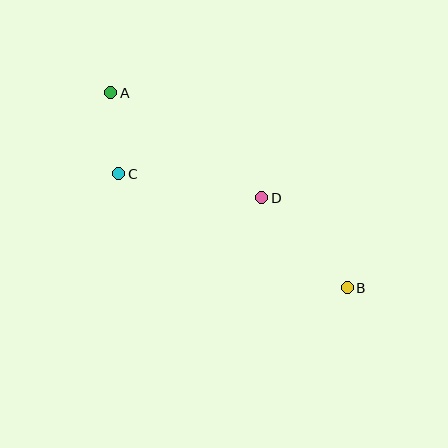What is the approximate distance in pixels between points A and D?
The distance between A and D is approximately 184 pixels.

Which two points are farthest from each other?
Points A and B are farthest from each other.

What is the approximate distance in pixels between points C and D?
The distance between C and D is approximately 145 pixels.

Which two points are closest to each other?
Points A and C are closest to each other.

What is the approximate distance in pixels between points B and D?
The distance between B and D is approximately 124 pixels.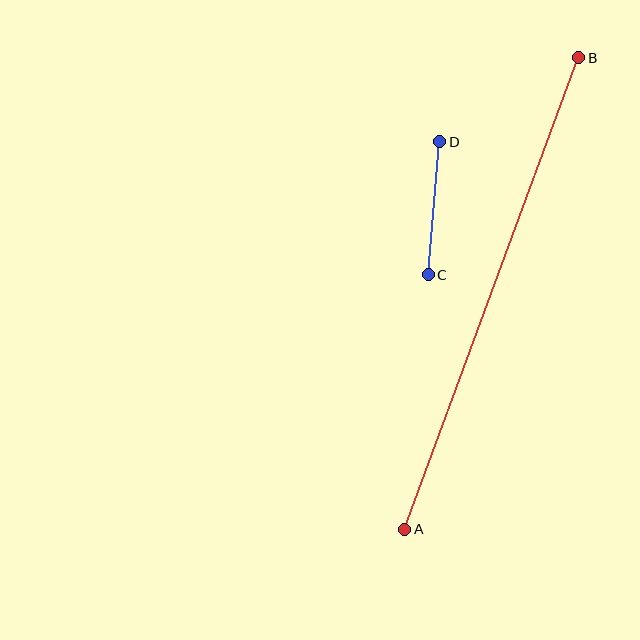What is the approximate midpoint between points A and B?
The midpoint is at approximately (492, 293) pixels.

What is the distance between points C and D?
The distance is approximately 134 pixels.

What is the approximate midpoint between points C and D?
The midpoint is at approximately (434, 208) pixels.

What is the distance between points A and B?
The distance is approximately 503 pixels.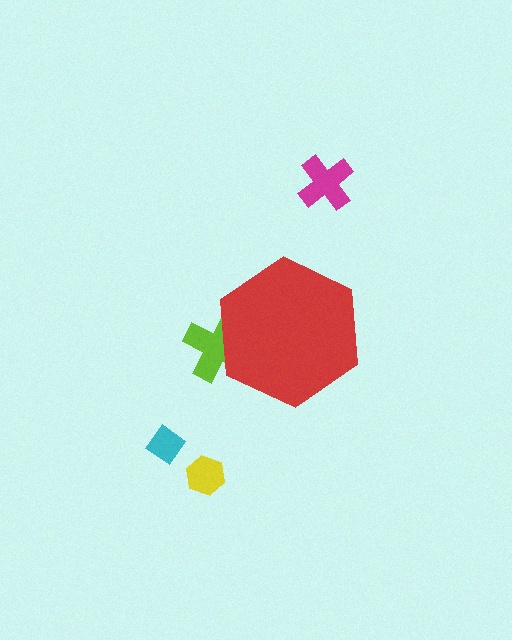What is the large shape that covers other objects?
A red hexagon.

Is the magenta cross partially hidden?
No, the magenta cross is fully visible.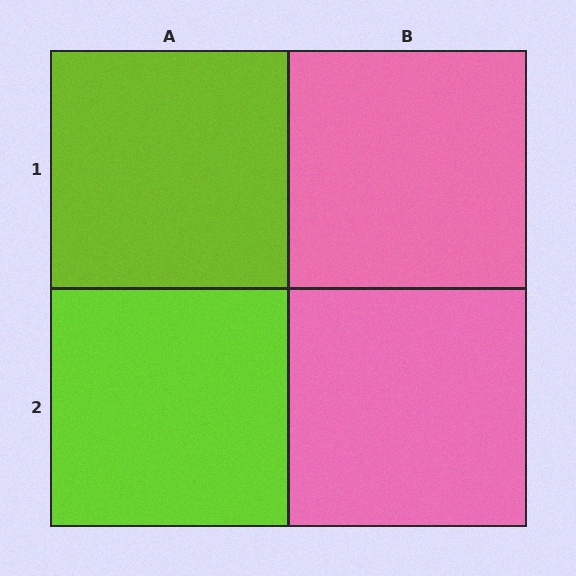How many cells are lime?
2 cells are lime.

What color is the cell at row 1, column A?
Lime.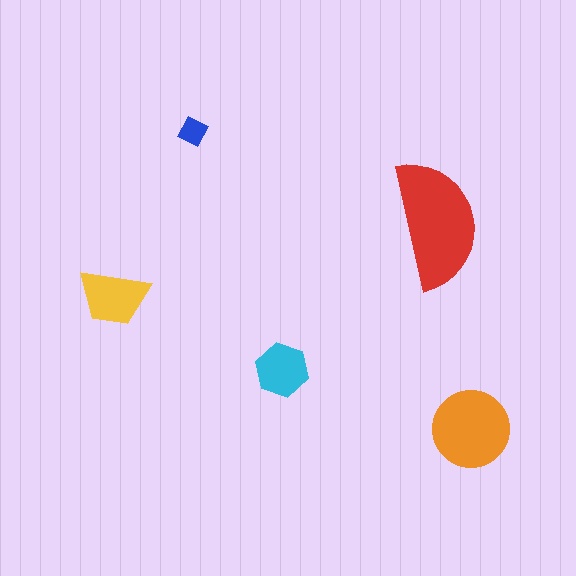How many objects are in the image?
There are 5 objects in the image.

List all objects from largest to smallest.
The red semicircle, the orange circle, the yellow trapezoid, the cyan hexagon, the blue diamond.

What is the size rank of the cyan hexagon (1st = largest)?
4th.